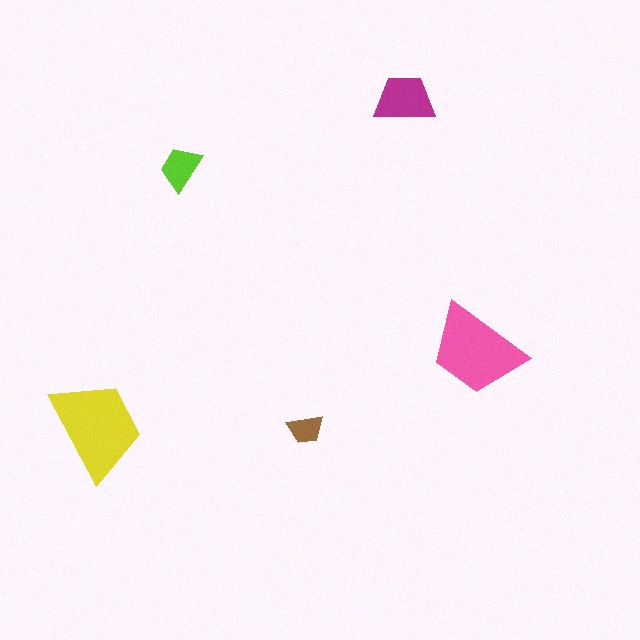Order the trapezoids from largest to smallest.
the yellow one, the pink one, the magenta one, the lime one, the brown one.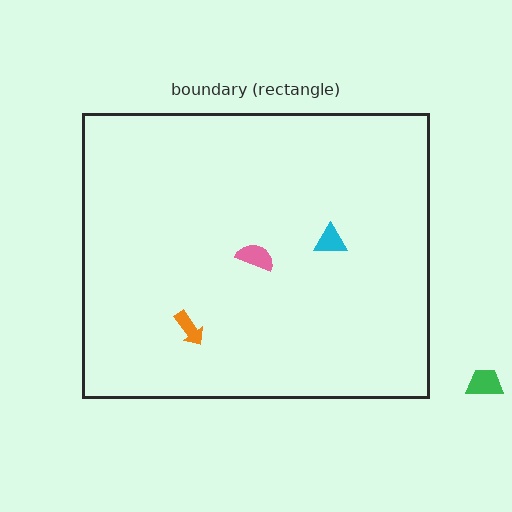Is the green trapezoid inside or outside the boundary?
Outside.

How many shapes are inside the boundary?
3 inside, 1 outside.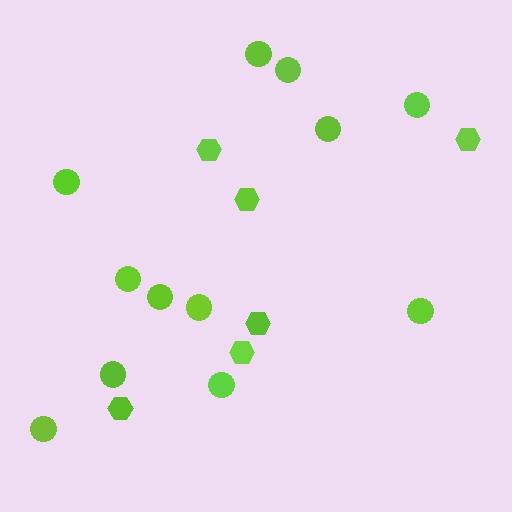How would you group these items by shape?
There are 2 groups: one group of hexagons (6) and one group of circles (12).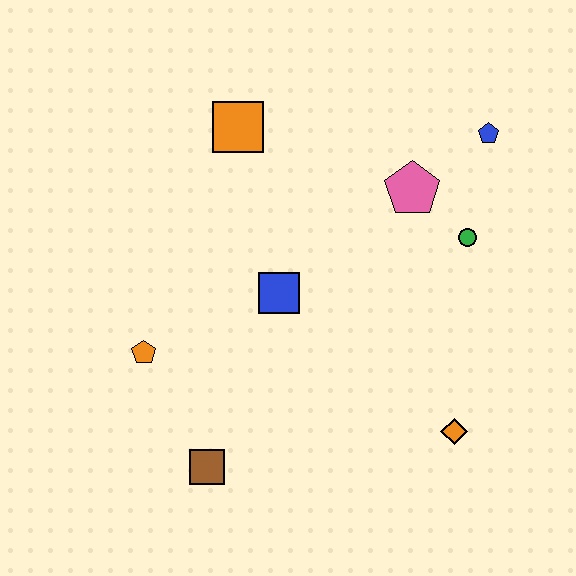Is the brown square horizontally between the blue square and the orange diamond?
No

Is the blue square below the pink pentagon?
Yes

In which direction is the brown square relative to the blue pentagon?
The brown square is below the blue pentagon.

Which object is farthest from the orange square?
The orange diamond is farthest from the orange square.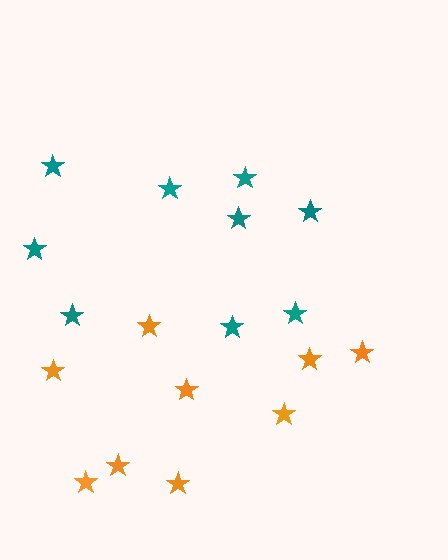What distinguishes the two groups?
There are 2 groups: one group of orange stars (9) and one group of teal stars (9).